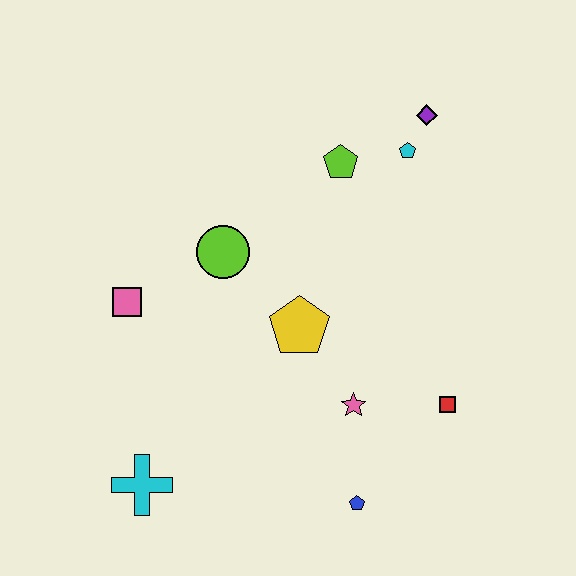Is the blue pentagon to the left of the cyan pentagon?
Yes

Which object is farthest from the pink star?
The purple diamond is farthest from the pink star.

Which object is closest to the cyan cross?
The pink square is closest to the cyan cross.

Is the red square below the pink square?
Yes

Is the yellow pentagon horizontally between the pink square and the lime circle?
No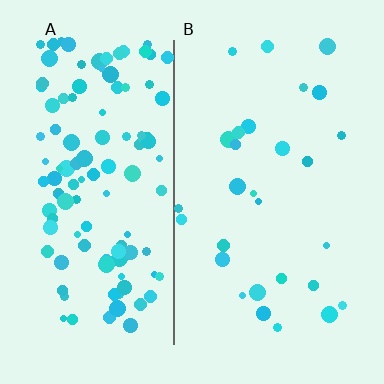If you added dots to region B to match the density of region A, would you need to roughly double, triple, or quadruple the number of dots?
Approximately quadruple.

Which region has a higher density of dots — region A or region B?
A (the left).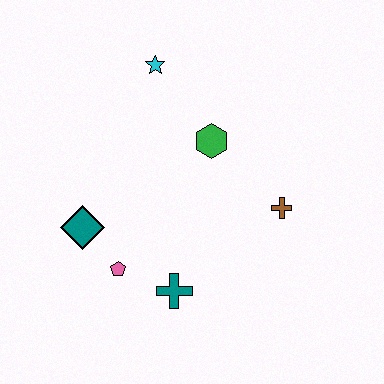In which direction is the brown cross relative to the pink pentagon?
The brown cross is to the right of the pink pentagon.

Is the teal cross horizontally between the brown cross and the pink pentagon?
Yes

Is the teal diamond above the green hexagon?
No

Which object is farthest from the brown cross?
The teal diamond is farthest from the brown cross.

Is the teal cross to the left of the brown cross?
Yes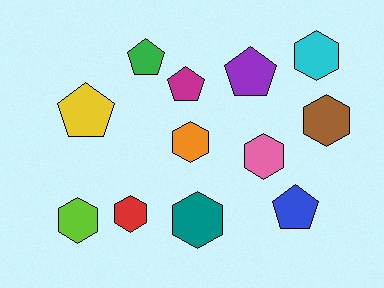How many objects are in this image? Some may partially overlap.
There are 12 objects.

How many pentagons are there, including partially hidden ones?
There are 5 pentagons.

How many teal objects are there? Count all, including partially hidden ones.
There is 1 teal object.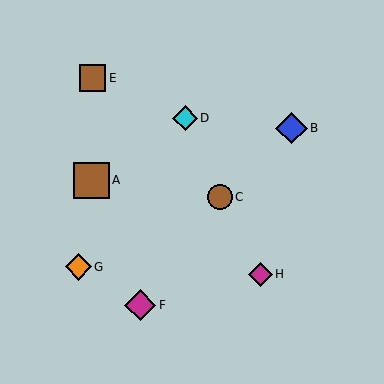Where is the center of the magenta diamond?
The center of the magenta diamond is at (140, 305).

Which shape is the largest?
The brown square (labeled A) is the largest.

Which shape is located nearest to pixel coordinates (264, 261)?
The magenta diamond (labeled H) at (260, 274) is nearest to that location.